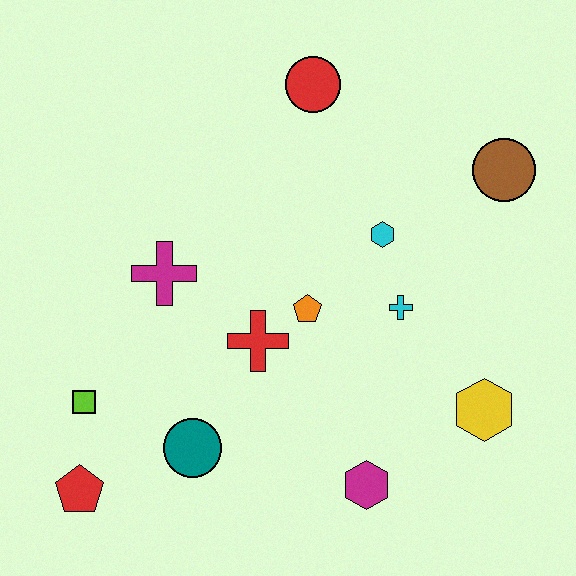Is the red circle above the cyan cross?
Yes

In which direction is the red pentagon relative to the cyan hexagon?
The red pentagon is to the left of the cyan hexagon.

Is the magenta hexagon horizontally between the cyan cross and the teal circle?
Yes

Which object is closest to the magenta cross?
The red cross is closest to the magenta cross.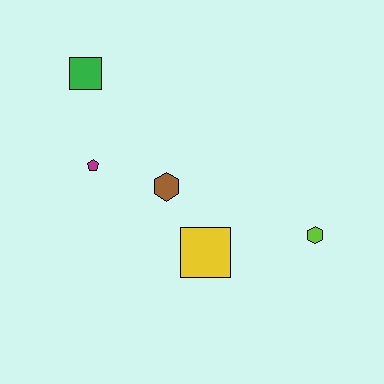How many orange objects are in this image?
There are no orange objects.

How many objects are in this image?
There are 5 objects.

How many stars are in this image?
There are no stars.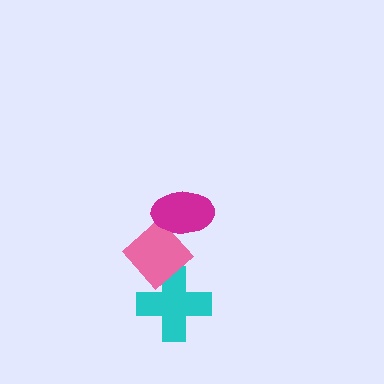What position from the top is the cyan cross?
The cyan cross is 3rd from the top.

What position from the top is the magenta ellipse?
The magenta ellipse is 1st from the top.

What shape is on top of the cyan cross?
The pink diamond is on top of the cyan cross.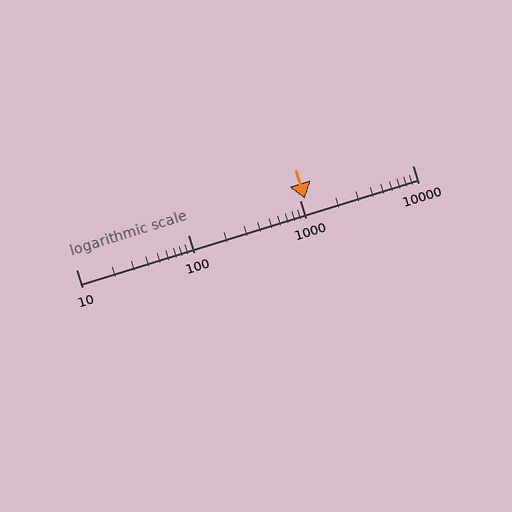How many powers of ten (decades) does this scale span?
The scale spans 3 decades, from 10 to 10000.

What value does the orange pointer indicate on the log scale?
The pointer indicates approximately 1100.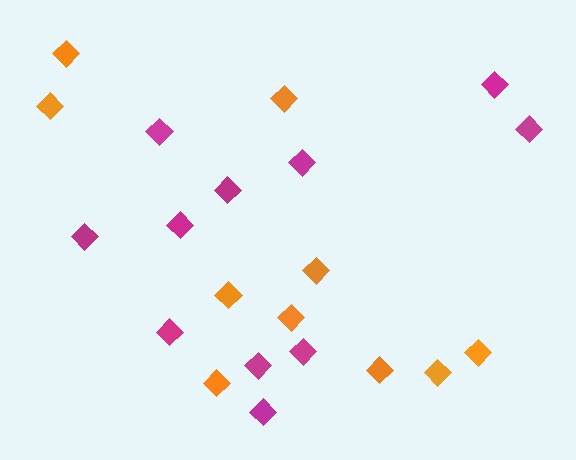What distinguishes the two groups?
There are 2 groups: one group of orange diamonds (10) and one group of magenta diamonds (11).